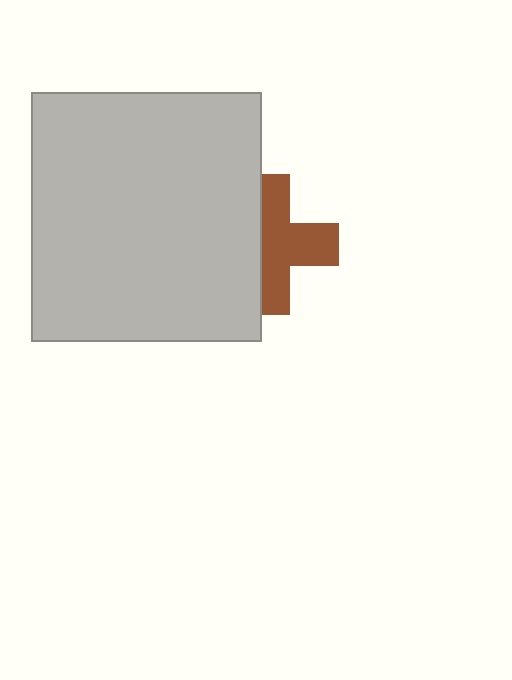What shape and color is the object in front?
The object in front is a light gray rectangle.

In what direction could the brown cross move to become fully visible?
The brown cross could move right. That would shift it out from behind the light gray rectangle entirely.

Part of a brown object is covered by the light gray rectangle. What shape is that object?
It is a cross.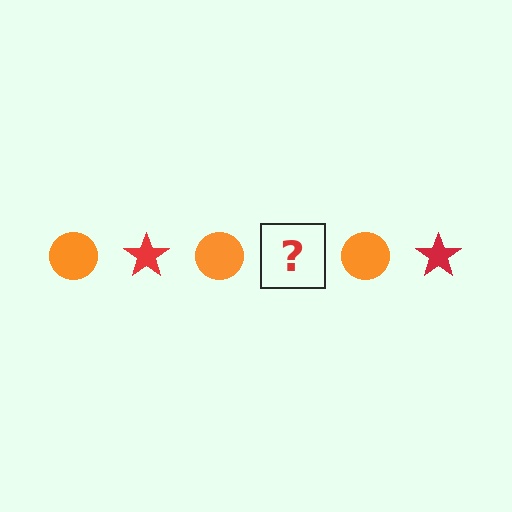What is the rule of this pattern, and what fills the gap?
The rule is that the pattern alternates between orange circle and red star. The gap should be filled with a red star.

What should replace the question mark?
The question mark should be replaced with a red star.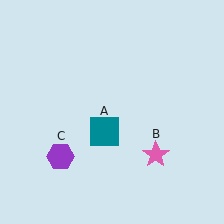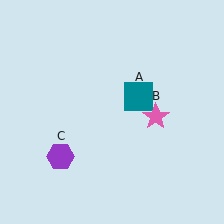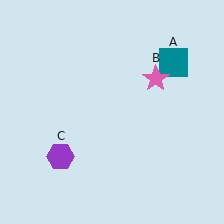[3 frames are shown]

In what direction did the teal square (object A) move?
The teal square (object A) moved up and to the right.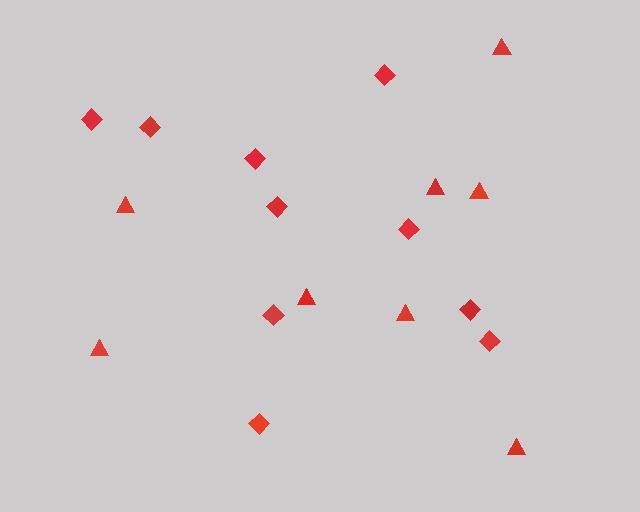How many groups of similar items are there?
There are 2 groups: one group of diamonds (10) and one group of triangles (8).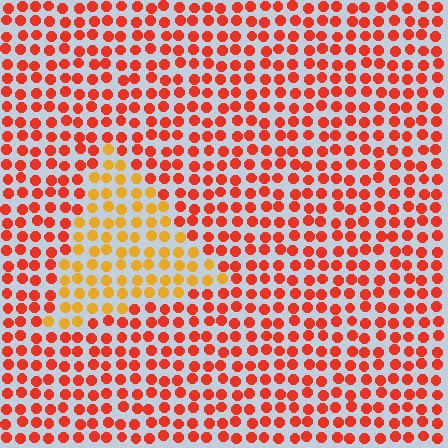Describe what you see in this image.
The image is filled with small red elements in a uniform arrangement. A triangle-shaped region is visible where the elements are tinted to a slightly different hue, forming a subtle color boundary.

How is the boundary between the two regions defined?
The boundary is defined purely by a slight shift in hue (about 37 degrees). Spacing, size, and orientation are identical on both sides.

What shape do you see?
I see a triangle.